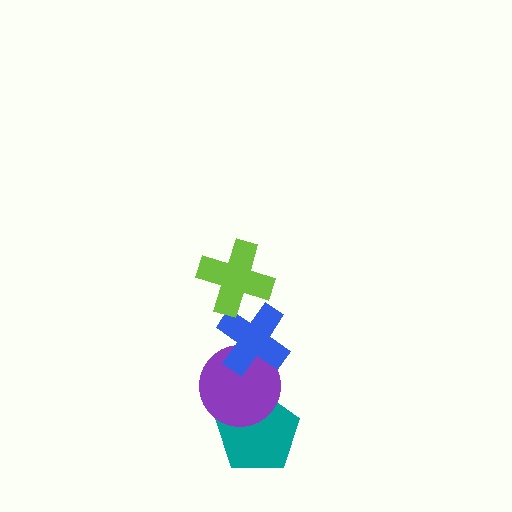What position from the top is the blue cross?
The blue cross is 2nd from the top.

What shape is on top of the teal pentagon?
The purple circle is on top of the teal pentagon.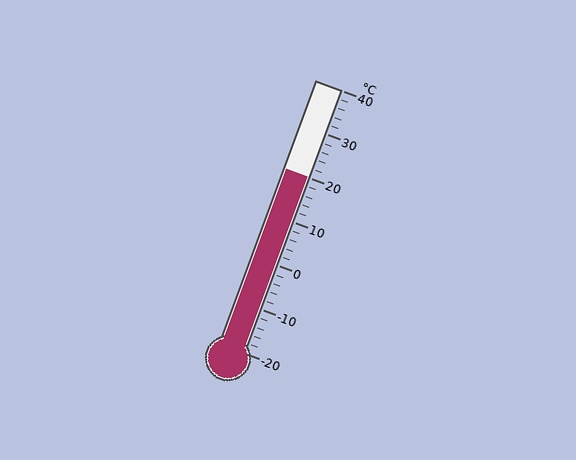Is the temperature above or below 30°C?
The temperature is below 30°C.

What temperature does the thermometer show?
The thermometer shows approximately 20°C.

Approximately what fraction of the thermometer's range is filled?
The thermometer is filled to approximately 65% of its range.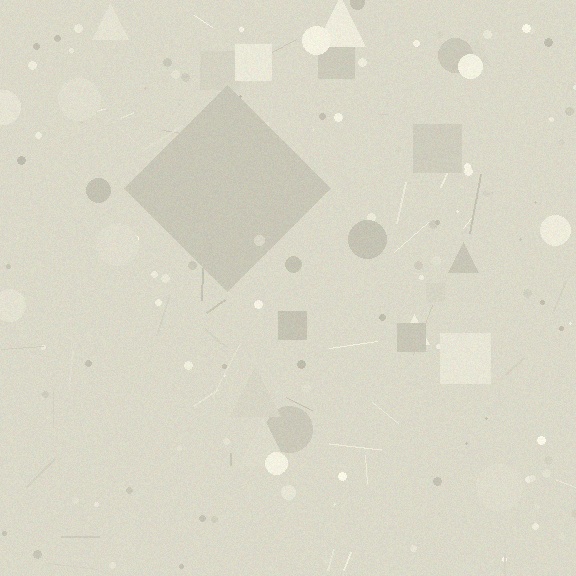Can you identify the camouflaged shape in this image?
The camouflaged shape is a diamond.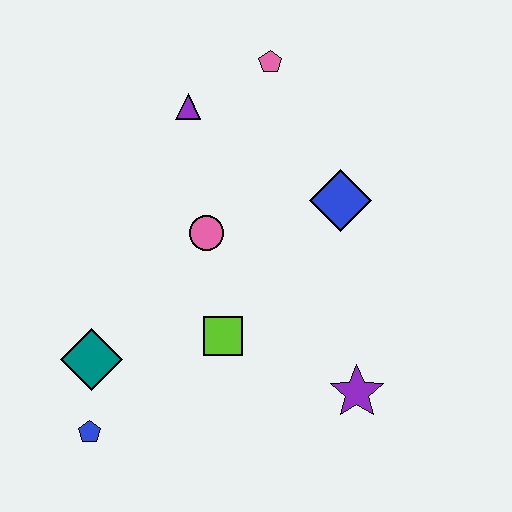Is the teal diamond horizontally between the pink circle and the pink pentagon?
No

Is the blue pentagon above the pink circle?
No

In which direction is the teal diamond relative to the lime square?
The teal diamond is to the left of the lime square.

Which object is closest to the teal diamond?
The blue pentagon is closest to the teal diamond.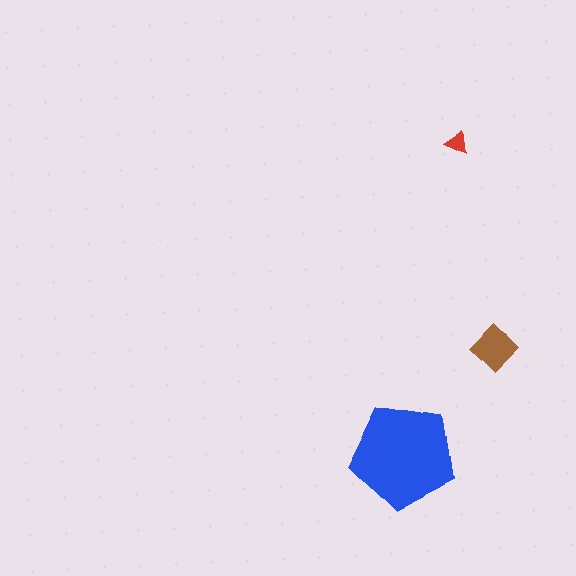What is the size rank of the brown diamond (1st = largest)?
2nd.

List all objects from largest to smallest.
The blue pentagon, the brown diamond, the red triangle.